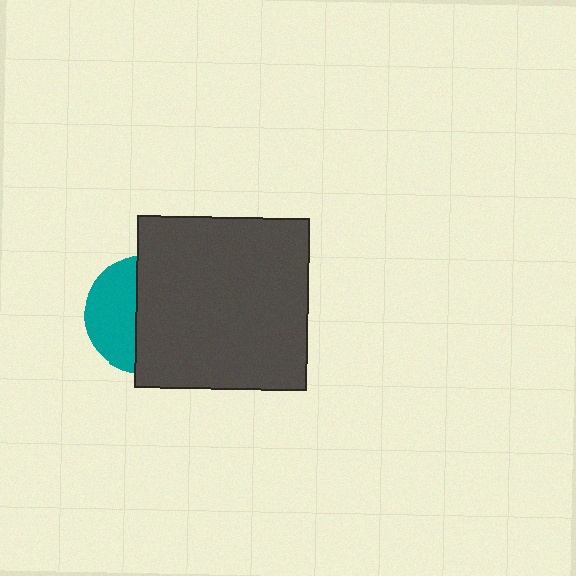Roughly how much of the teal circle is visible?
A small part of it is visible (roughly 40%).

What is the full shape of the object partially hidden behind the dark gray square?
The partially hidden object is a teal circle.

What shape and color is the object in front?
The object in front is a dark gray square.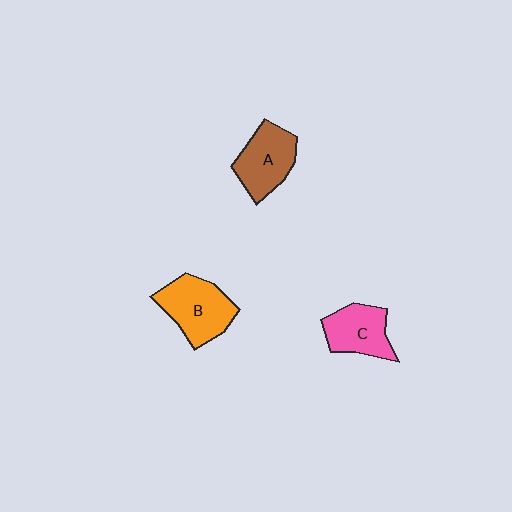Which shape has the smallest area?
Shape C (pink).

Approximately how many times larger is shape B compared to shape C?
Approximately 1.3 times.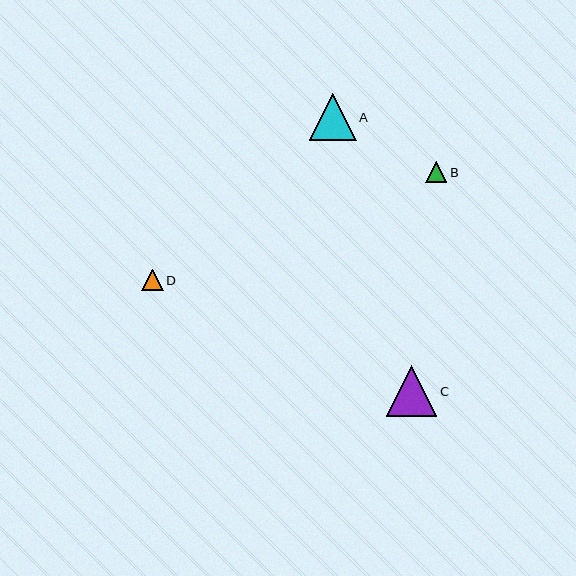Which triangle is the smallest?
Triangle B is the smallest with a size of approximately 21 pixels.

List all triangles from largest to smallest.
From largest to smallest: C, A, D, B.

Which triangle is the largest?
Triangle C is the largest with a size of approximately 51 pixels.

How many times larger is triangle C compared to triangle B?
Triangle C is approximately 2.4 times the size of triangle B.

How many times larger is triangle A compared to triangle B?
Triangle A is approximately 2.2 times the size of triangle B.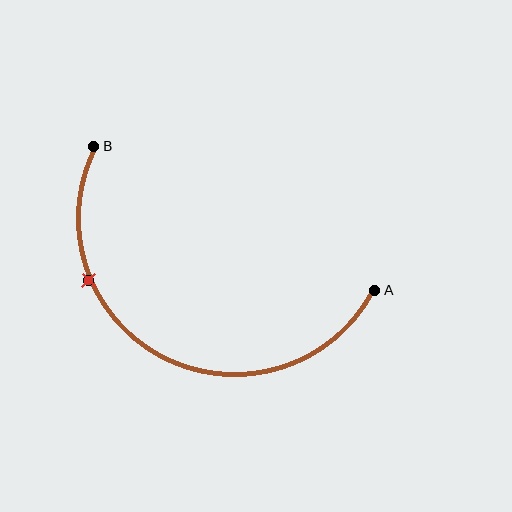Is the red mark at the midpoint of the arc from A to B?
No. The red mark lies on the arc but is closer to endpoint B. The arc midpoint would be at the point on the curve equidistant along the arc from both A and B.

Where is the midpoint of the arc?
The arc midpoint is the point on the curve farthest from the straight line joining A and B. It sits below that line.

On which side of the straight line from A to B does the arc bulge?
The arc bulges below the straight line connecting A and B.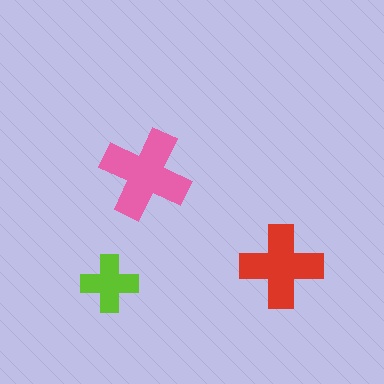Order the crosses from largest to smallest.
the pink one, the red one, the lime one.